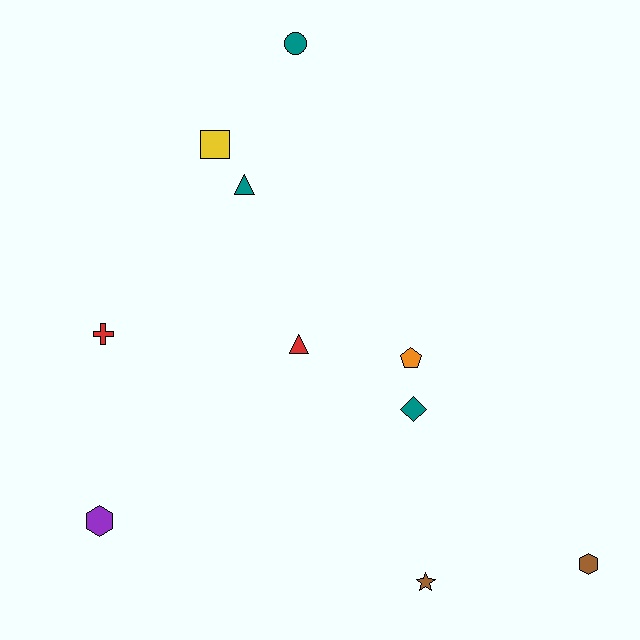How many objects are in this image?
There are 10 objects.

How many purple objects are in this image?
There is 1 purple object.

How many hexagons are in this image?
There are 2 hexagons.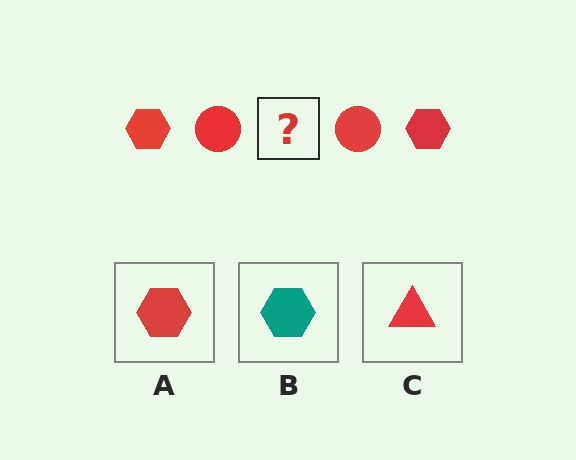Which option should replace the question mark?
Option A.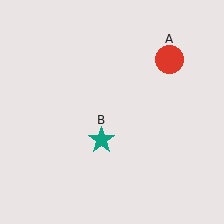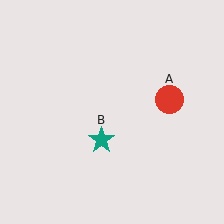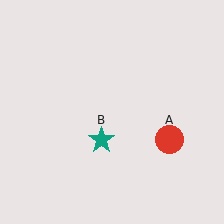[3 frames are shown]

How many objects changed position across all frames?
1 object changed position: red circle (object A).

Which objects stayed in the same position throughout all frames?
Teal star (object B) remained stationary.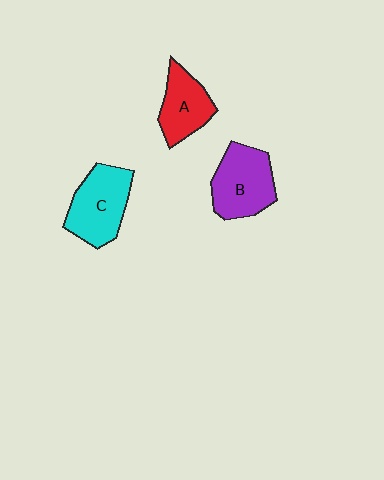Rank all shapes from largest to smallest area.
From largest to smallest: C (cyan), B (purple), A (red).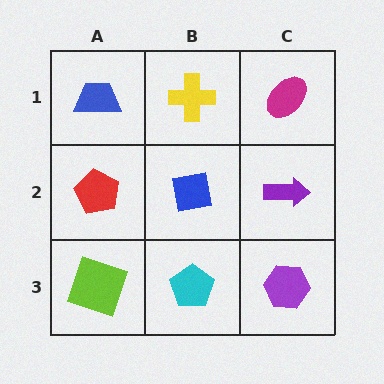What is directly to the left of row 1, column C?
A yellow cross.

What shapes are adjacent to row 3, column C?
A purple arrow (row 2, column C), a cyan pentagon (row 3, column B).